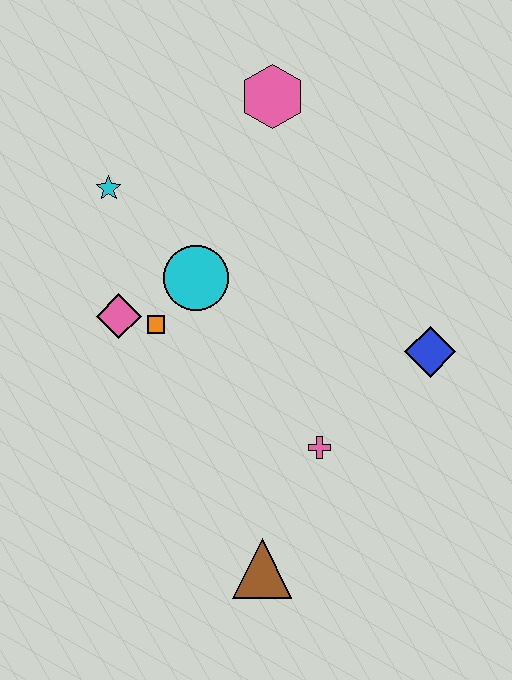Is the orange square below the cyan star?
Yes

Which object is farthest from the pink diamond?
The blue diamond is farthest from the pink diamond.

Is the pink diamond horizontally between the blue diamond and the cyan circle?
No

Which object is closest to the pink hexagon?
The cyan star is closest to the pink hexagon.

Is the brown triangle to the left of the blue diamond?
Yes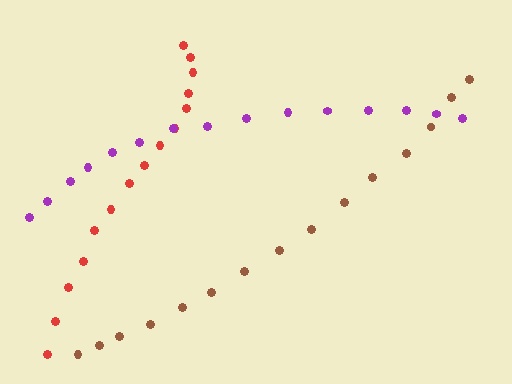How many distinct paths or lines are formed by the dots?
There are 3 distinct paths.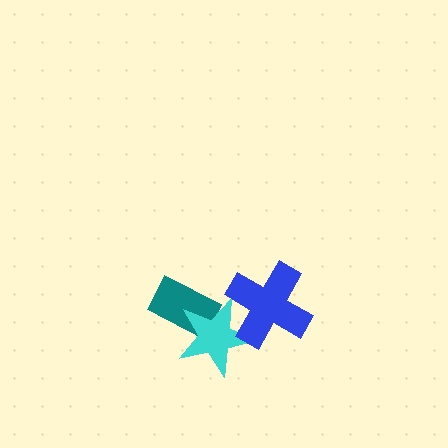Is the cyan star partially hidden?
Yes, it is partially covered by another shape.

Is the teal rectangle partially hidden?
Yes, it is partially covered by another shape.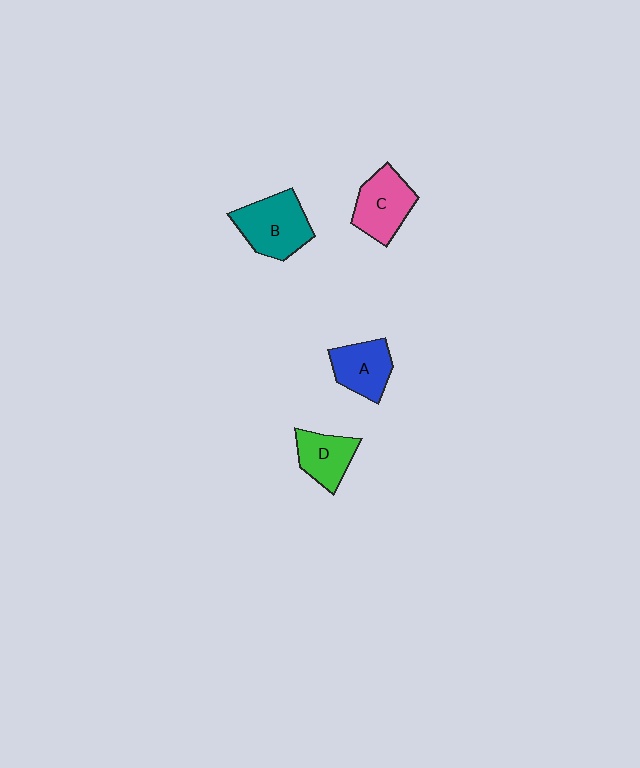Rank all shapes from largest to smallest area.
From largest to smallest: B (teal), C (pink), A (blue), D (green).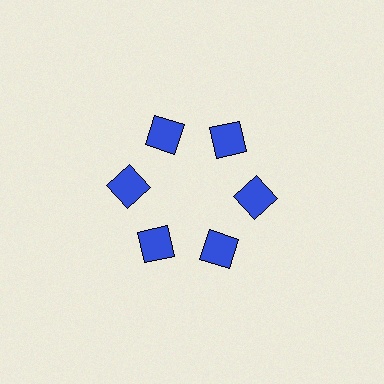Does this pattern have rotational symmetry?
Yes, this pattern has 6-fold rotational symmetry. It looks the same after rotating 60 degrees around the center.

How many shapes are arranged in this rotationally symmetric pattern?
There are 6 shapes, arranged in 6 groups of 1.